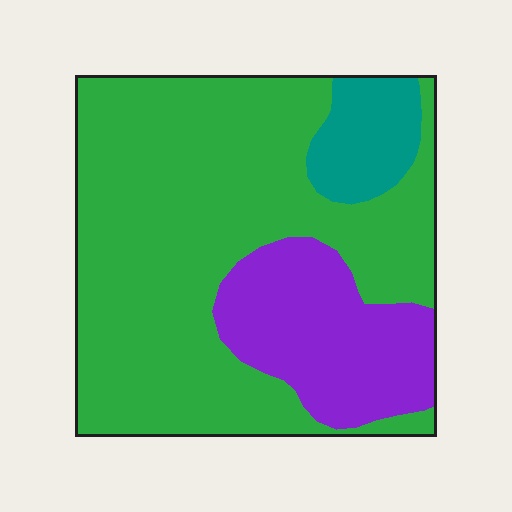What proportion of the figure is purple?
Purple takes up between a sixth and a third of the figure.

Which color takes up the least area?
Teal, at roughly 10%.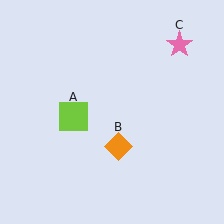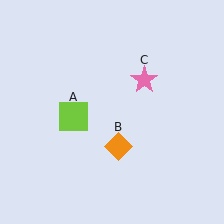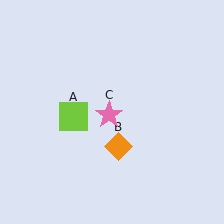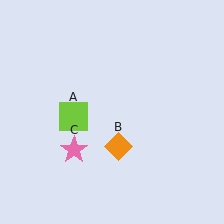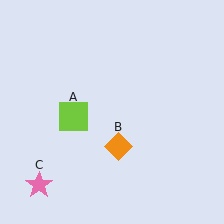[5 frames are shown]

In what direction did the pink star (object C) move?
The pink star (object C) moved down and to the left.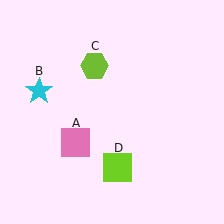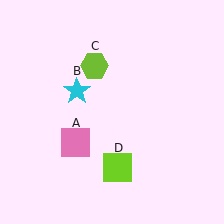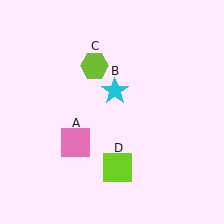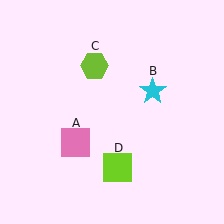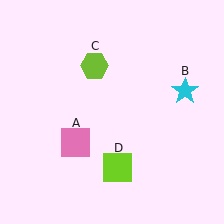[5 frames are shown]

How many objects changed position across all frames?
1 object changed position: cyan star (object B).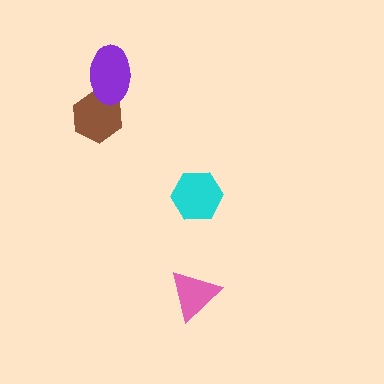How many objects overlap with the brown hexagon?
1 object overlaps with the brown hexagon.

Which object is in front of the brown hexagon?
The purple ellipse is in front of the brown hexagon.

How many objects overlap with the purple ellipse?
1 object overlaps with the purple ellipse.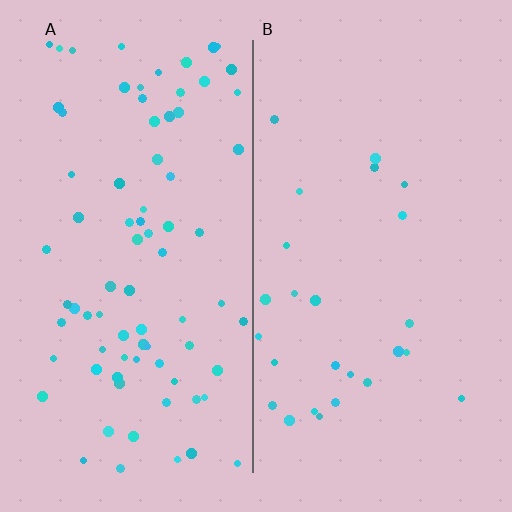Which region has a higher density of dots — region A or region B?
A (the left).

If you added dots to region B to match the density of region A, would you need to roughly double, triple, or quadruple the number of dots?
Approximately triple.